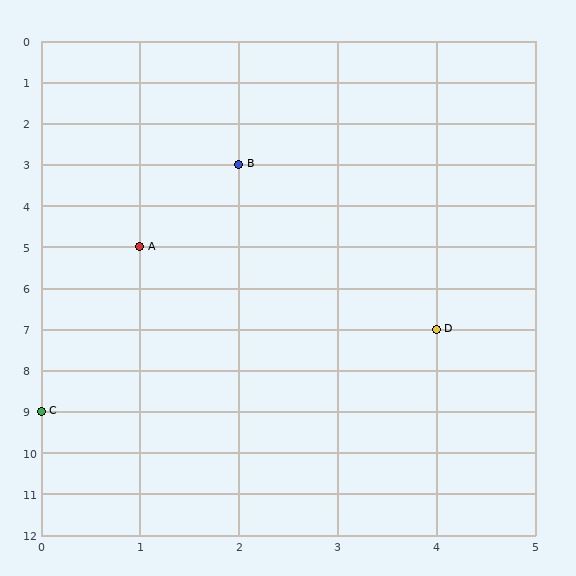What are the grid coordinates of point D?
Point D is at grid coordinates (4, 7).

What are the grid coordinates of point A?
Point A is at grid coordinates (1, 5).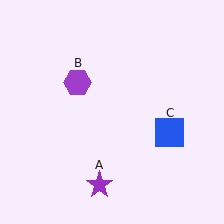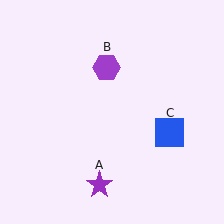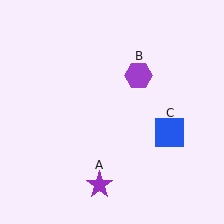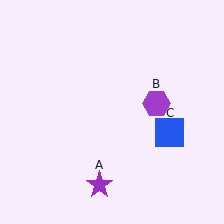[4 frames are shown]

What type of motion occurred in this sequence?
The purple hexagon (object B) rotated clockwise around the center of the scene.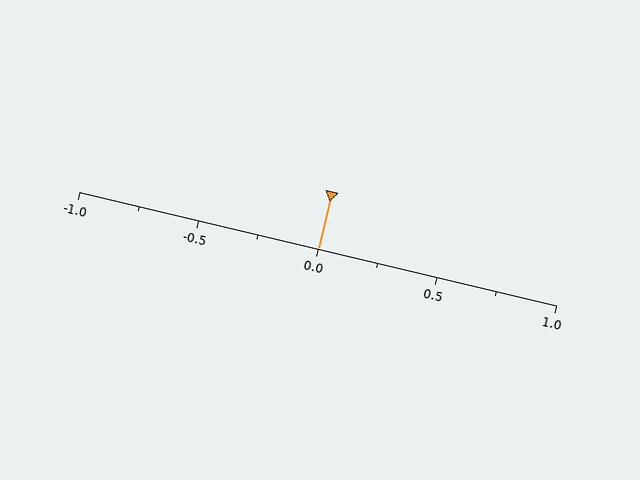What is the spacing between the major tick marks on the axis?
The major ticks are spaced 0.5 apart.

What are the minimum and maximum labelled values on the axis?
The axis runs from -1.0 to 1.0.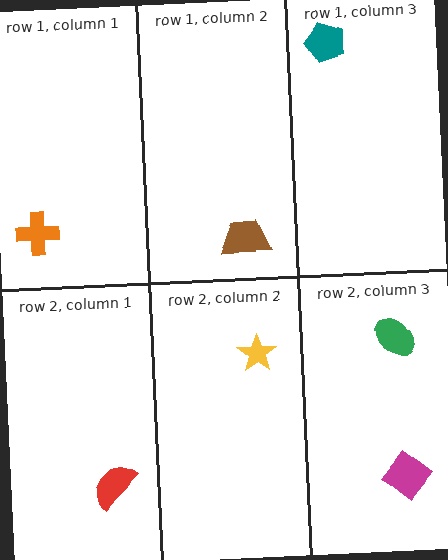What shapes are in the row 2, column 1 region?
The red semicircle.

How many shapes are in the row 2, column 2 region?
1.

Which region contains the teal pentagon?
The row 1, column 3 region.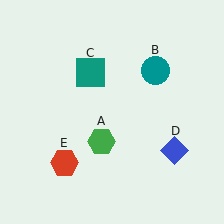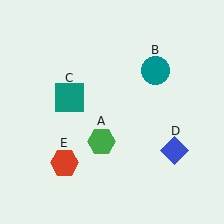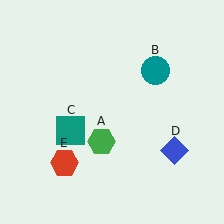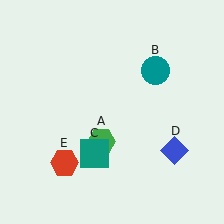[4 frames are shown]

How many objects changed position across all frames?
1 object changed position: teal square (object C).